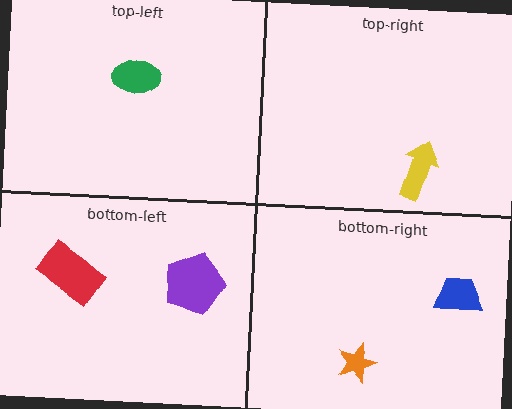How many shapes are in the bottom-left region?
2.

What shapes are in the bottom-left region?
The purple pentagon, the red rectangle.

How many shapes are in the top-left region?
1.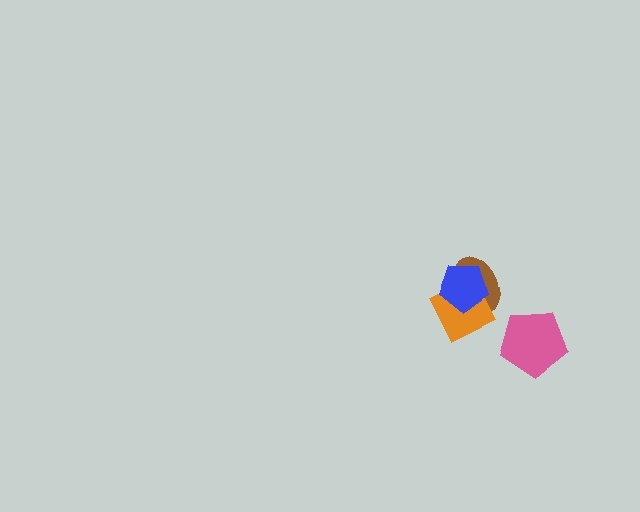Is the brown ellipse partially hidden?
Yes, it is partially covered by another shape.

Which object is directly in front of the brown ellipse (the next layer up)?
The orange diamond is directly in front of the brown ellipse.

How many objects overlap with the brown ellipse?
2 objects overlap with the brown ellipse.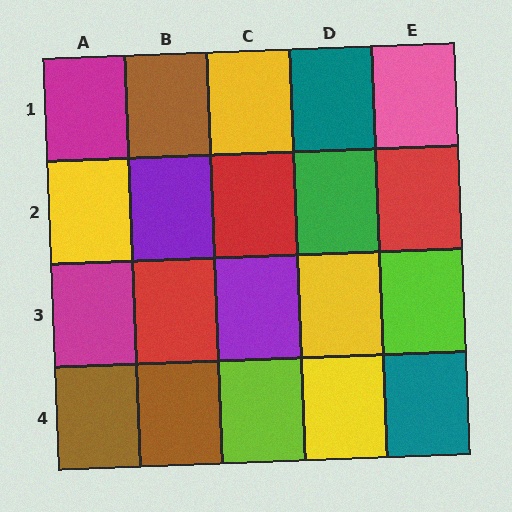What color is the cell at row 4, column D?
Yellow.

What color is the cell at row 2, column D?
Green.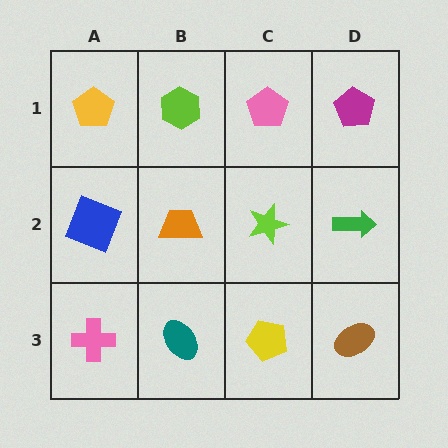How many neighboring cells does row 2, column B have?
4.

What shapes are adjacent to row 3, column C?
A lime star (row 2, column C), a teal ellipse (row 3, column B), a brown ellipse (row 3, column D).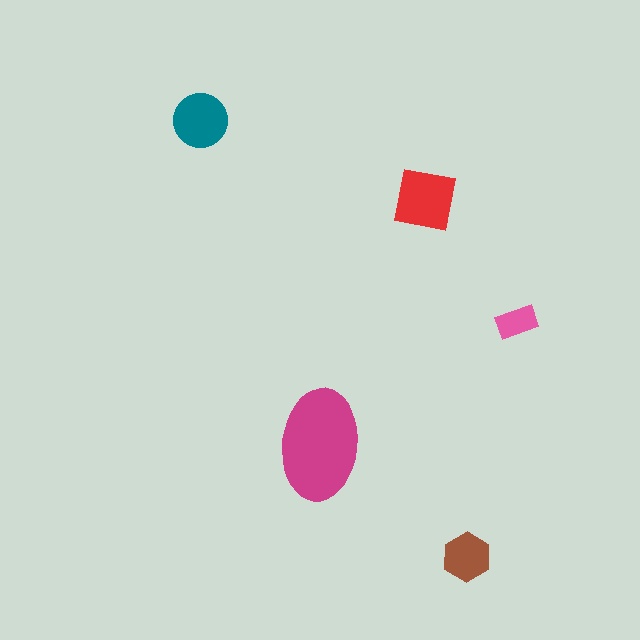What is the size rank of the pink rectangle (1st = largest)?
5th.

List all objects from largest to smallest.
The magenta ellipse, the red square, the teal circle, the brown hexagon, the pink rectangle.